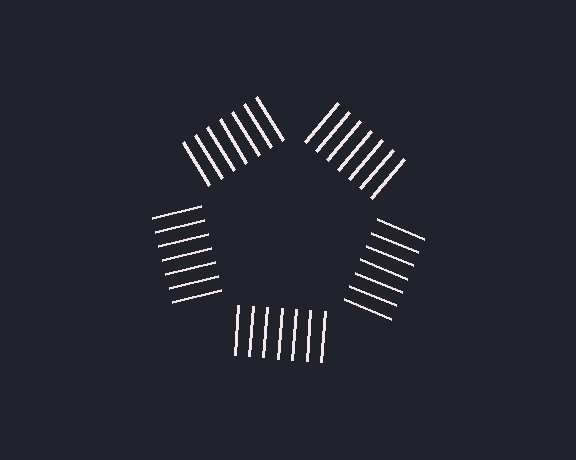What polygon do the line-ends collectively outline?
An illusory pentagon — the line segments terminate on its edges but no continuous stroke is drawn.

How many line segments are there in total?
35 — 7 along each of the 5 edges.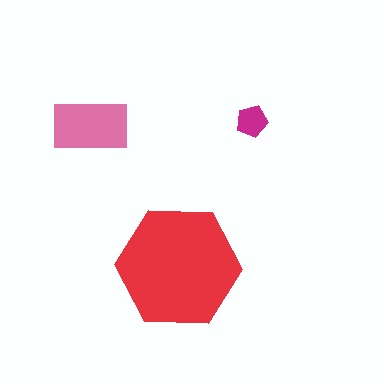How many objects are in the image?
There are 3 objects in the image.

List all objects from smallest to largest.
The magenta pentagon, the pink rectangle, the red hexagon.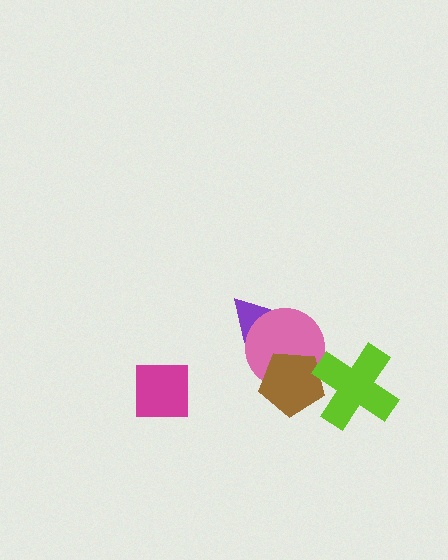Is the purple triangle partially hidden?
Yes, it is partially covered by another shape.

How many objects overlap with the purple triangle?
1 object overlaps with the purple triangle.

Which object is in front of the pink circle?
The brown pentagon is in front of the pink circle.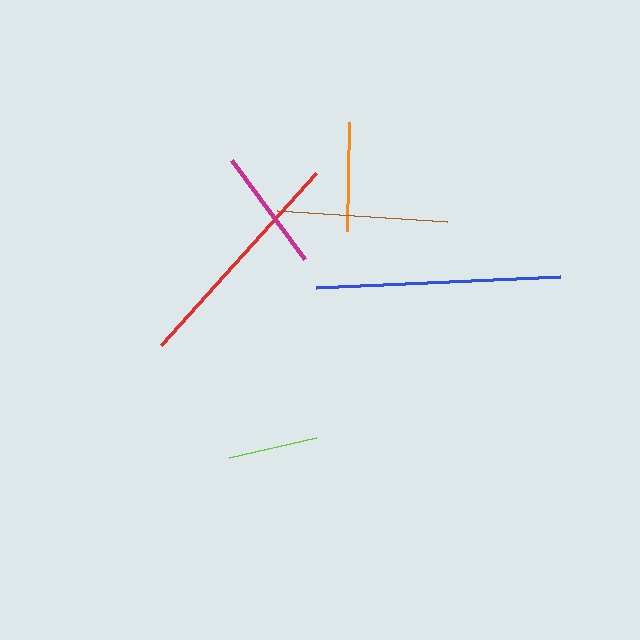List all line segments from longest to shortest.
From longest to shortest: blue, red, brown, magenta, orange, lime.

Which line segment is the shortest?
The lime line is the shortest at approximately 89 pixels.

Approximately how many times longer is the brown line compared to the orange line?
The brown line is approximately 1.6 times the length of the orange line.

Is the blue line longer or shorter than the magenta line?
The blue line is longer than the magenta line.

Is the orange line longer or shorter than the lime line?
The orange line is longer than the lime line.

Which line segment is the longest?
The blue line is the longest at approximately 245 pixels.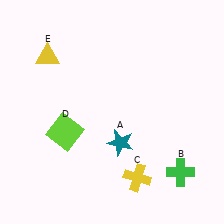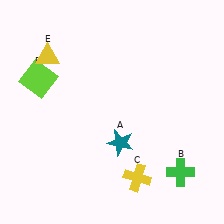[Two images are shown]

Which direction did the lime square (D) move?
The lime square (D) moved up.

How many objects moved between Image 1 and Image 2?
1 object moved between the two images.